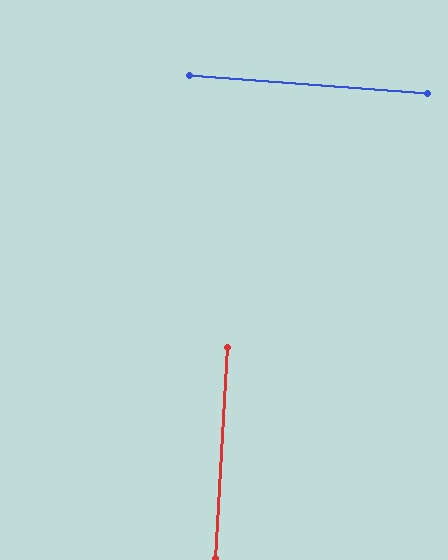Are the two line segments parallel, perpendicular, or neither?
Perpendicular — they meet at approximately 89°.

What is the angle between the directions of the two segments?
Approximately 89 degrees.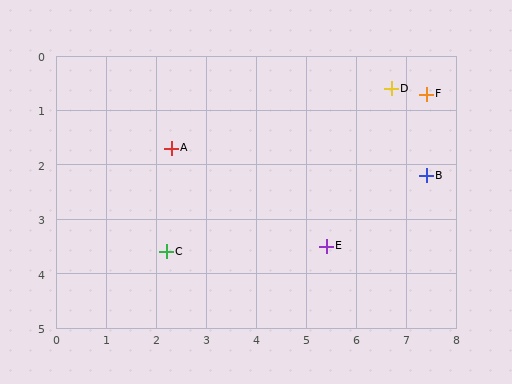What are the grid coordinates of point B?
Point B is at approximately (7.4, 2.2).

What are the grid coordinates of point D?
Point D is at approximately (6.7, 0.6).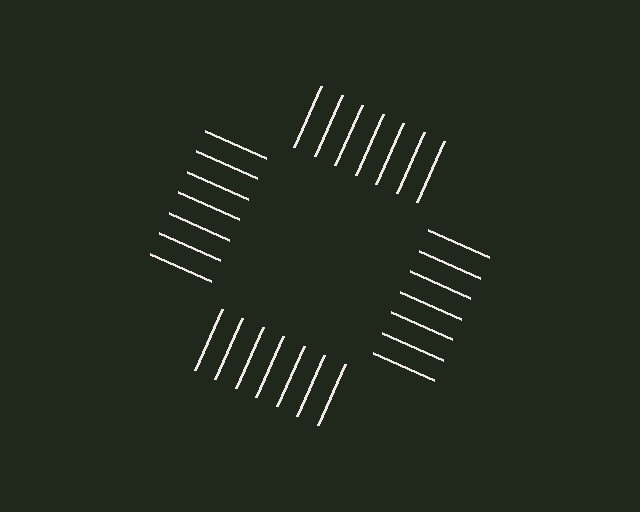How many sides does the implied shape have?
4 sides — the line-ends trace a square.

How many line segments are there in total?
28 — 7 along each of the 4 edges.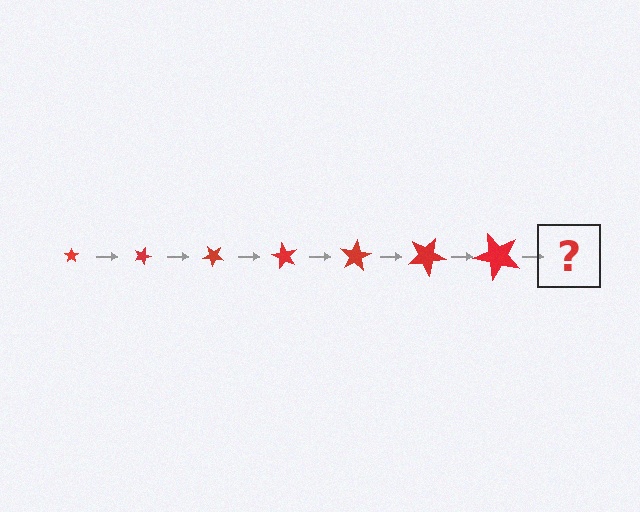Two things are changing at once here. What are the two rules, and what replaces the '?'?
The two rules are that the star grows larger each step and it rotates 20 degrees each step. The '?' should be a star, larger than the previous one and rotated 140 degrees from the start.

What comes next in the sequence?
The next element should be a star, larger than the previous one and rotated 140 degrees from the start.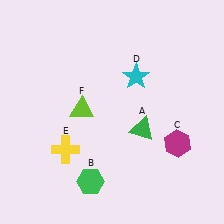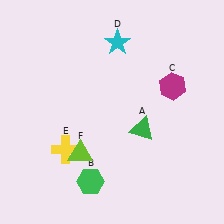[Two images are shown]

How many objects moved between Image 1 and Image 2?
3 objects moved between the two images.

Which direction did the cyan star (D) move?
The cyan star (D) moved up.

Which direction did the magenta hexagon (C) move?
The magenta hexagon (C) moved up.